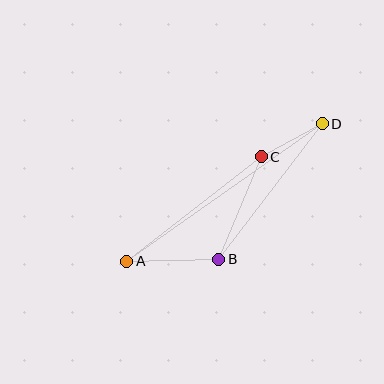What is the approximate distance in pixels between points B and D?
The distance between B and D is approximately 171 pixels.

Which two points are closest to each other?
Points C and D are closest to each other.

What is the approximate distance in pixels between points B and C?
The distance between B and C is approximately 111 pixels.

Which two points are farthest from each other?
Points A and D are farthest from each other.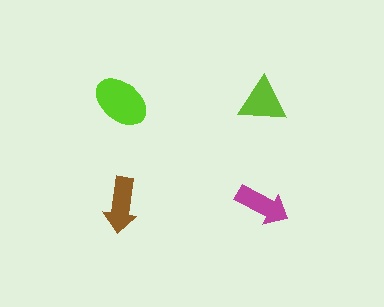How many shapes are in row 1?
2 shapes.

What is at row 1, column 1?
A lime ellipse.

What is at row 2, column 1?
A brown arrow.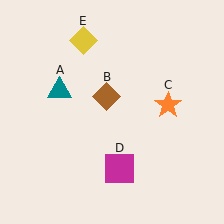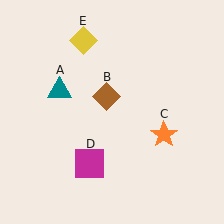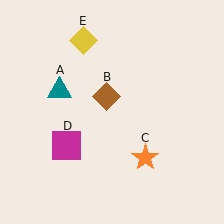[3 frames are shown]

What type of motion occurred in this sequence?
The orange star (object C), magenta square (object D) rotated clockwise around the center of the scene.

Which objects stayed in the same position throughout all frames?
Teal triangle (object A) and brown diamond (object B) and yellow diamond (object E) remained stationary.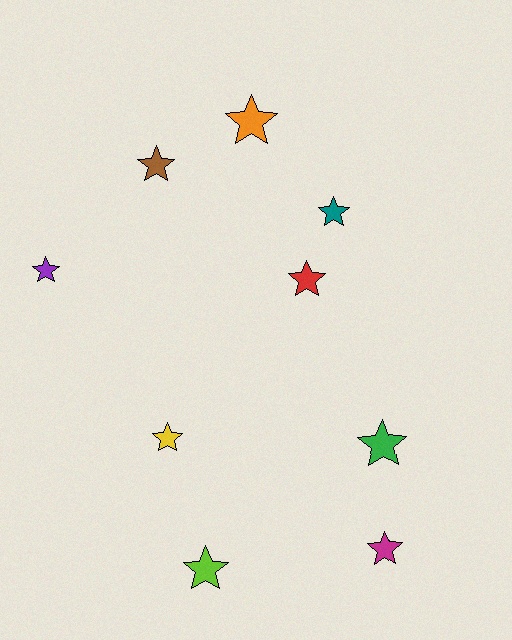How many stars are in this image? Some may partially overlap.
There are 9 stars.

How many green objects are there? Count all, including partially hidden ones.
There is 1 green object.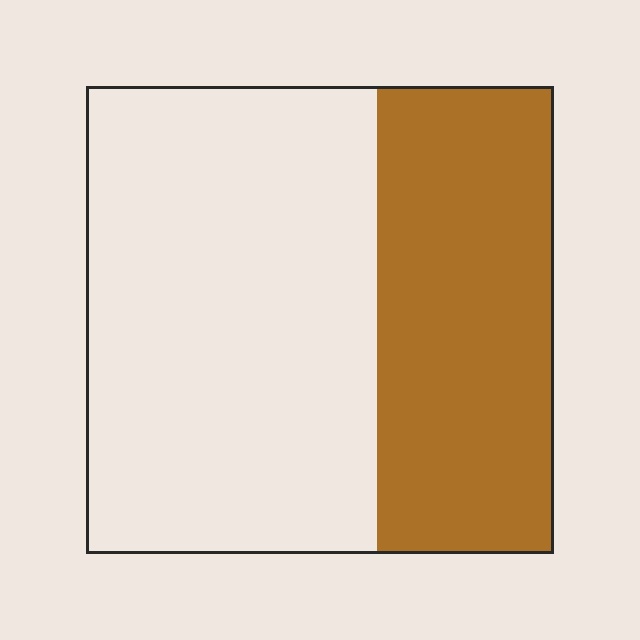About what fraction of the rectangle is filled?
About three eighths (3/8).